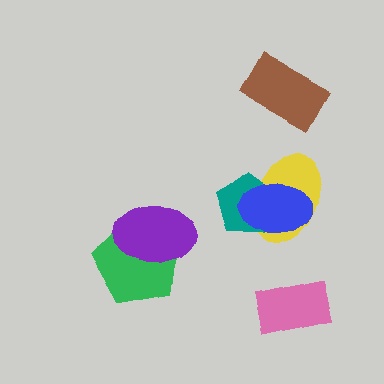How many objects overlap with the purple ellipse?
1 object overlaps with the purple ellipse.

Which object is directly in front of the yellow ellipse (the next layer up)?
The teal pentagon is directly in front of the yellow ellipse.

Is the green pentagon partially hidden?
Yes, it is partially covered by another shape.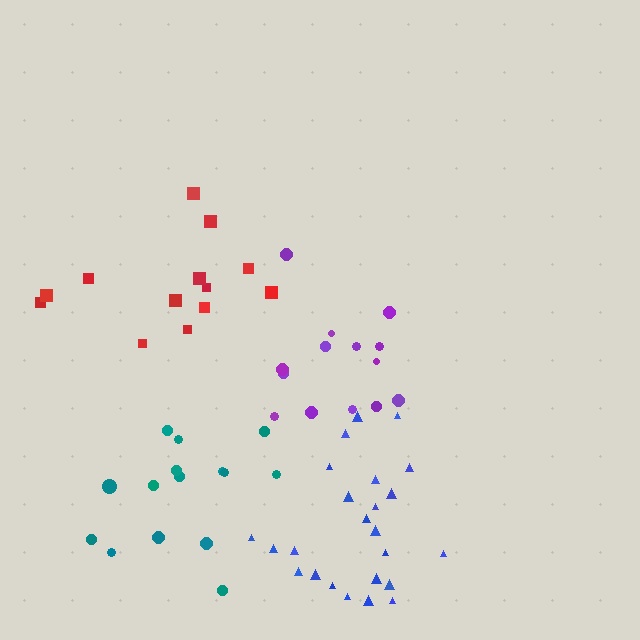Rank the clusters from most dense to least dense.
blue, purple, red, teal.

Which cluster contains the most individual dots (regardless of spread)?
Blue (25).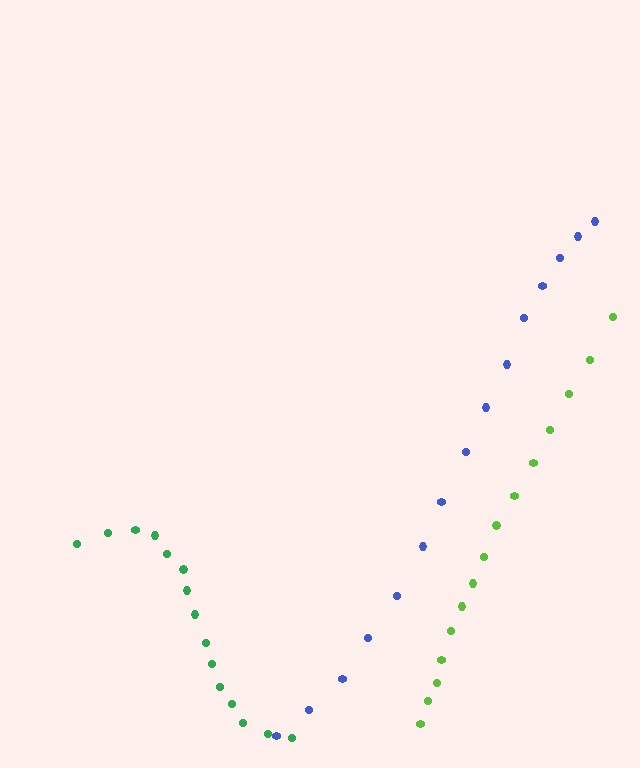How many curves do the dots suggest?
There are 3 distinct paths.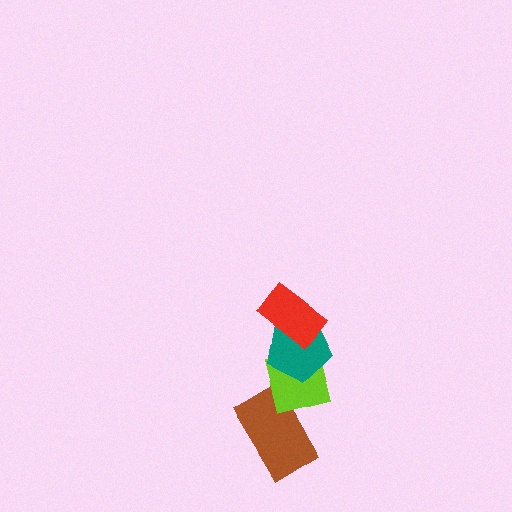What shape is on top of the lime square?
The teal pentagon is on top of the lime square.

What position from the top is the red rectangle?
The red rectangle is 1st from the top.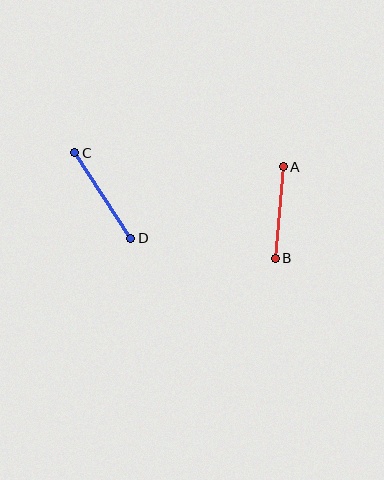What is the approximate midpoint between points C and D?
The midpoint is at approximately (103, 196) pixels.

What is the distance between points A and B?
The distance is approximately 92 pixels.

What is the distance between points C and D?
The distance is approximately 102 pixels.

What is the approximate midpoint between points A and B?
The midpoint is at approximately (279, 212) pixels.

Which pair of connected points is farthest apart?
Points C and D are farthest apart.